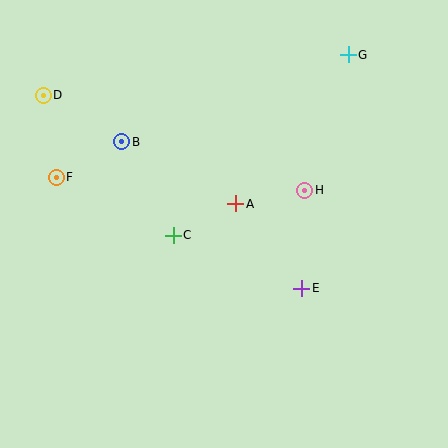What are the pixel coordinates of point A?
Point A is at (236, 204).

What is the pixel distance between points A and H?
The distance between A and H is 71 pixels.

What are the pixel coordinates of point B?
Point B is at (122, 142).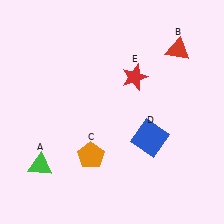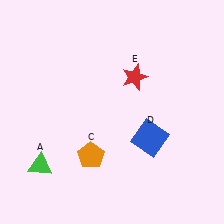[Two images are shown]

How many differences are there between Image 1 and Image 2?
There is 1 difference between the two images.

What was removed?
The red triangle (B) was removed in Image 2.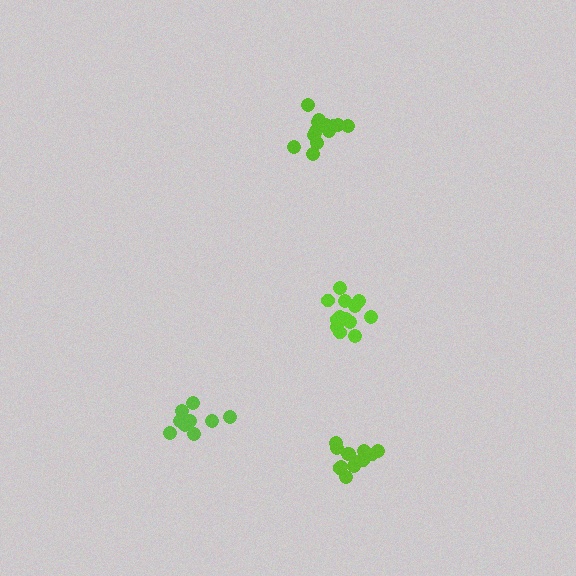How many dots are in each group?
Group 1: 9 dots, Group 2: 14 dots, Group 3: 14 dots, Group 4: 13 dots (50 total).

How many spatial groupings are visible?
There are 4 spatial groupings.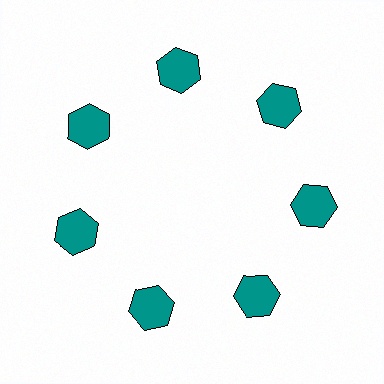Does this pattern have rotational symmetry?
Yes, this pattern has 7-fold rotational symmetry. It looks the same after rotating 51 degrees around the center.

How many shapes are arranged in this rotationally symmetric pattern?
There are 7 shapes, arranged in 7 groups of 1.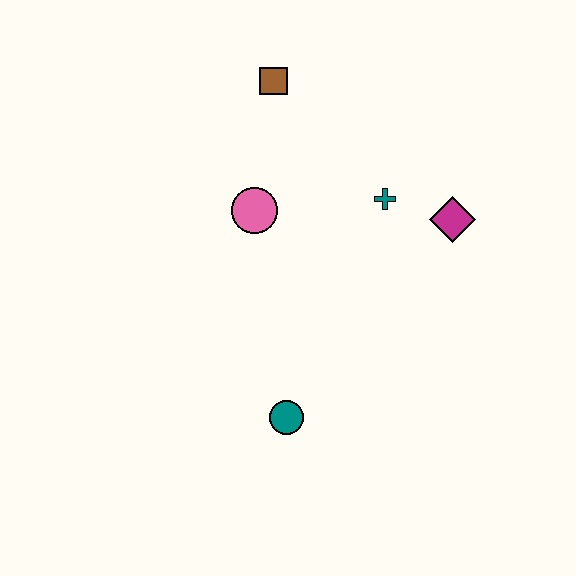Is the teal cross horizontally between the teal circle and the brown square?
No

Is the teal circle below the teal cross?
Yes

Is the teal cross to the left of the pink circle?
No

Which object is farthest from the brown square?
The teal circle is farthest from the brown square.